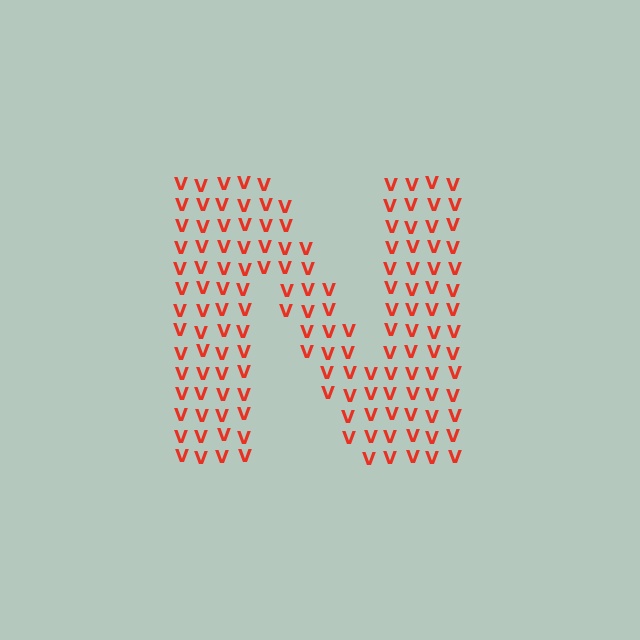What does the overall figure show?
The overall figure shows the letter N.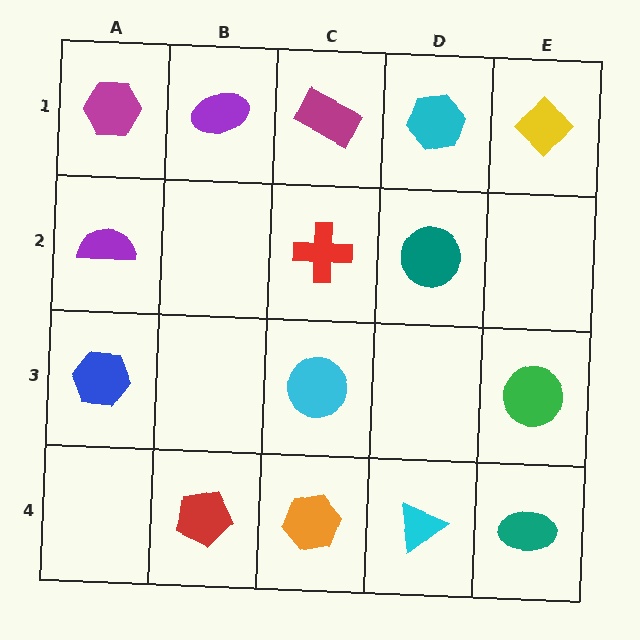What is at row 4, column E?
A teal ellipse.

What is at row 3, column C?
A cyan circle.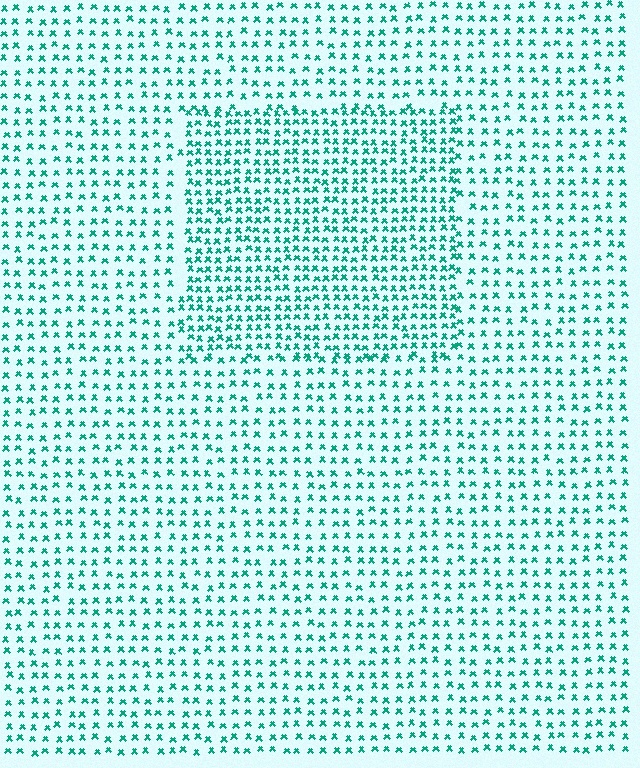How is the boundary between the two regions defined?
The boundary is defined by a change in element density (approximately 1.7x ratio). All elements are the same color, size, and shape.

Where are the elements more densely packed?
The elements are more densely packed inside the rectangle boundary.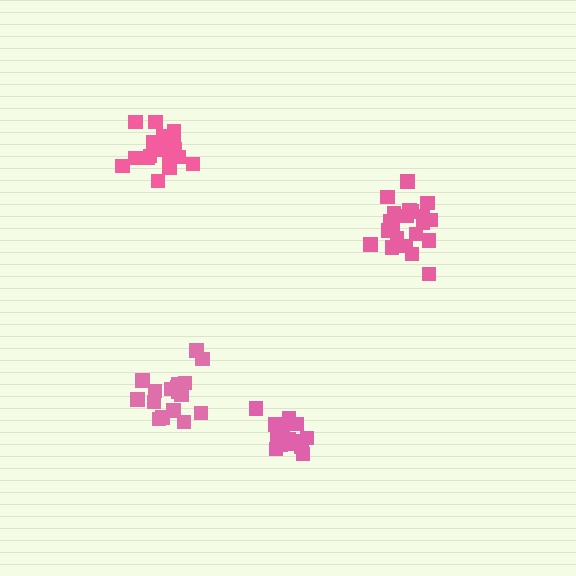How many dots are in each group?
Group 1: 16 dots, Group 2: 17 dots, Group 3: 21 dots, Group 4: 19 dots (73 total).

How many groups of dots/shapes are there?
There are 4 groups.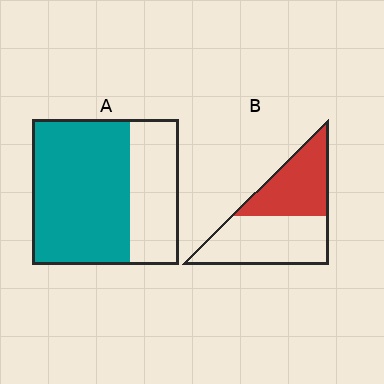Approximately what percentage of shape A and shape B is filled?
A is approximately 65% and B is approximately 45%.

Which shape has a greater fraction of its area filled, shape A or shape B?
Shape A.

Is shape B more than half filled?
No.